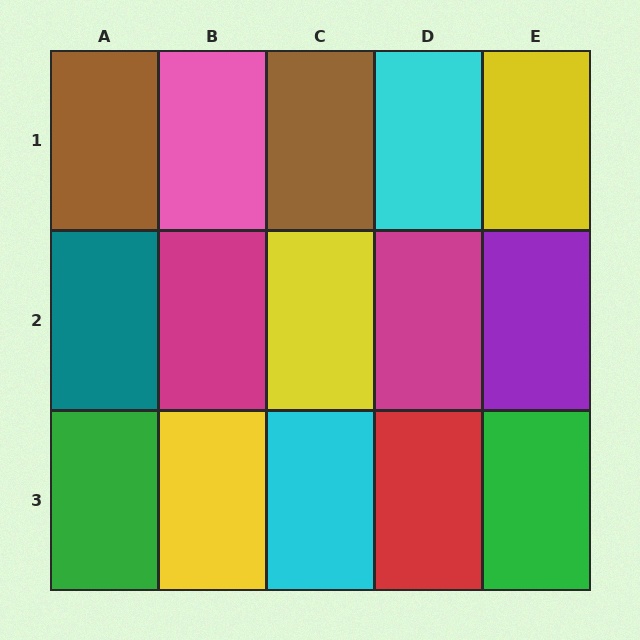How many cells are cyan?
2 cells are cyan.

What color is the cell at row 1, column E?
Yellow.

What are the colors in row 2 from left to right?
Teal, magenta, yellow, magenta, purple.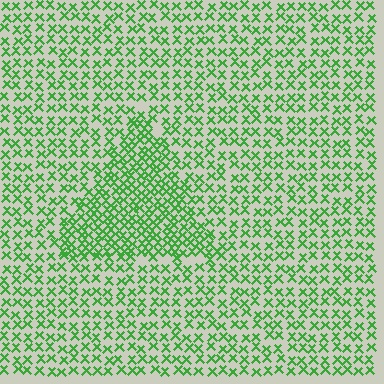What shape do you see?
I see a triangle.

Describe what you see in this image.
The image contains small green elements arranged at two different densities. A triangle-shaped region is visible where the elements are more densely packed than the surrounding area.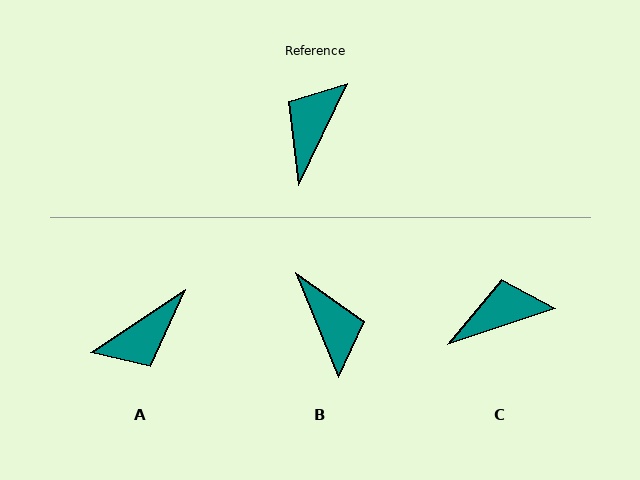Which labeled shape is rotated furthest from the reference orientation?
A, about 149 degrees away.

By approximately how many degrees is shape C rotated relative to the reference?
Approximately 46 degrees clockwise.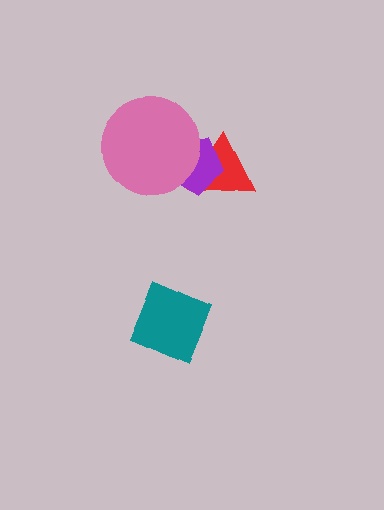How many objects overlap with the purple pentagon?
2 objects overlap with the purple pentagon.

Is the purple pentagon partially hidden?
Yes, it is partially covered by another shape.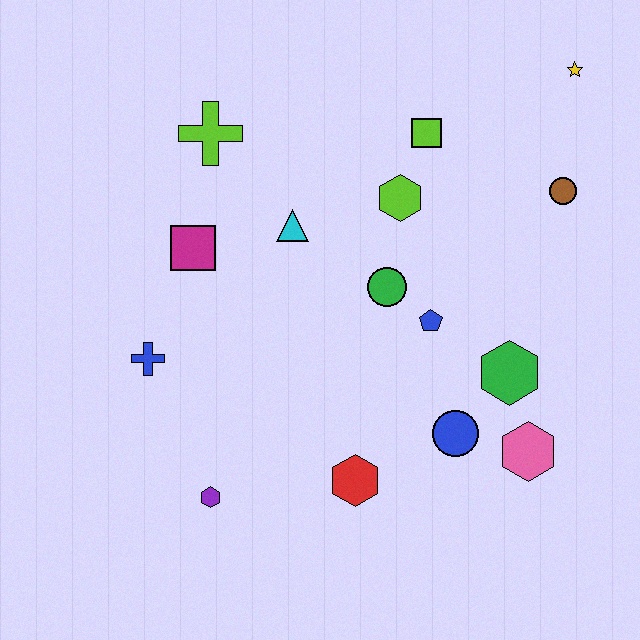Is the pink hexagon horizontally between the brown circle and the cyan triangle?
Yes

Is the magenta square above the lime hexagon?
No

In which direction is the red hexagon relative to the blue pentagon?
The red hexagon is below the blue pentagon.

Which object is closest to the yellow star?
The brown circle is closest to the yellow star.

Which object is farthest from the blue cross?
The yellow star is farthest from the blue cross.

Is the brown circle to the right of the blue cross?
Yes